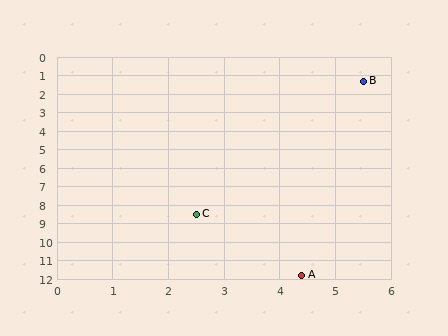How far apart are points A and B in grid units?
Points A and B are about 10.6 grid units apart.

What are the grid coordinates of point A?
Point A is at approximately (4.4, 11.8).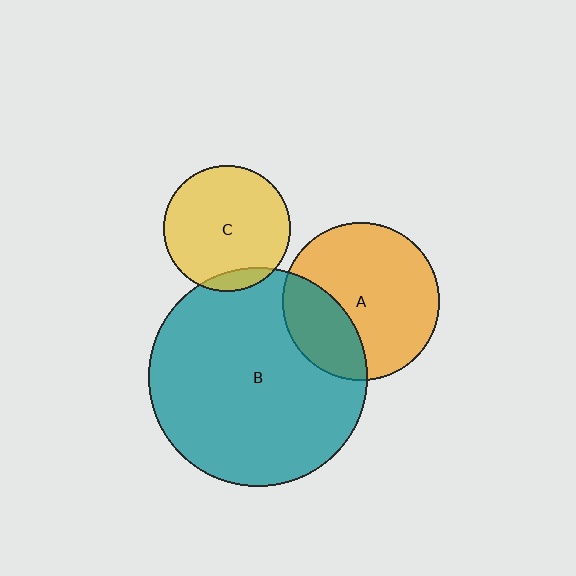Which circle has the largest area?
Circle B (teal).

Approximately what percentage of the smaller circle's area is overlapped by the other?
Approximately 10%.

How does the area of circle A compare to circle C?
Approximately 1.6 times.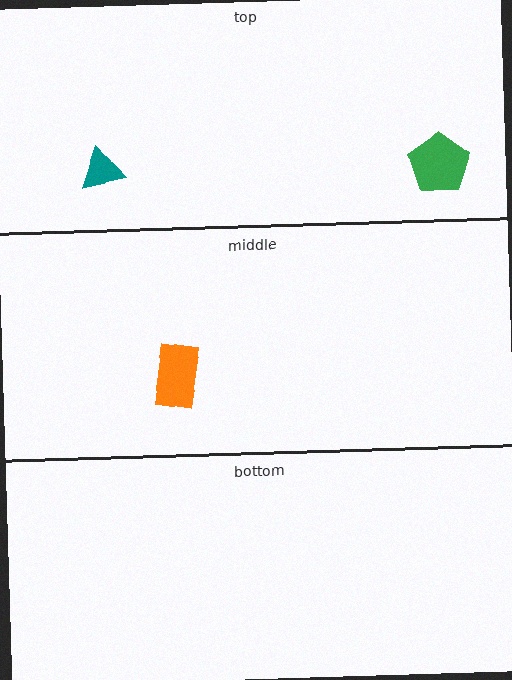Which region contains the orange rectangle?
The middle region.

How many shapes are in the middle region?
1.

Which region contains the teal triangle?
The top region.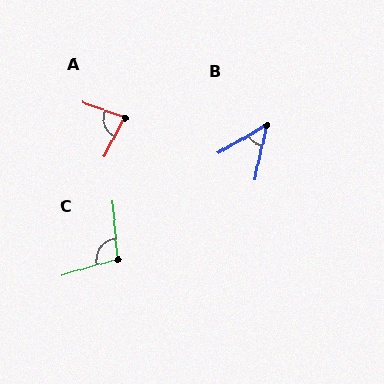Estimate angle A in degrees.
Approximately 81 degrees.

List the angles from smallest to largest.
B (48°), A (81°), C (101°).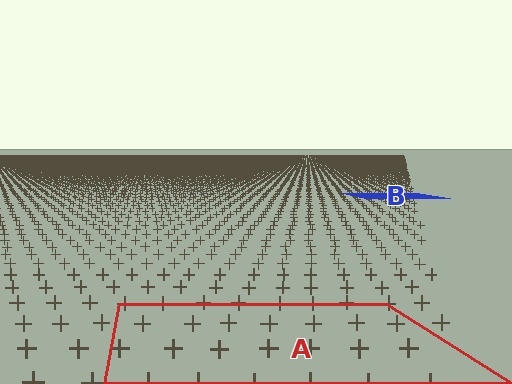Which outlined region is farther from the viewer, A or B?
Region B is farther from the viewer — the texture elements inside it appear smaller and more densely packed.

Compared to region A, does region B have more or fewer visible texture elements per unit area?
Region B has more texture elements per unit area — they are packed more densely because it is farther away.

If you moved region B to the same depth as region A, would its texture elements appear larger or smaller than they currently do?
They would appear larger. At a closer depth, the same texture elements are projected at a bigger on-screen size.